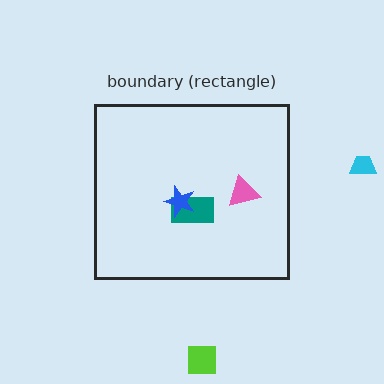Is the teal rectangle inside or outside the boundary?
Inside.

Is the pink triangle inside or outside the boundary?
Inside.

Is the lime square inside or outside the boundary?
Outside.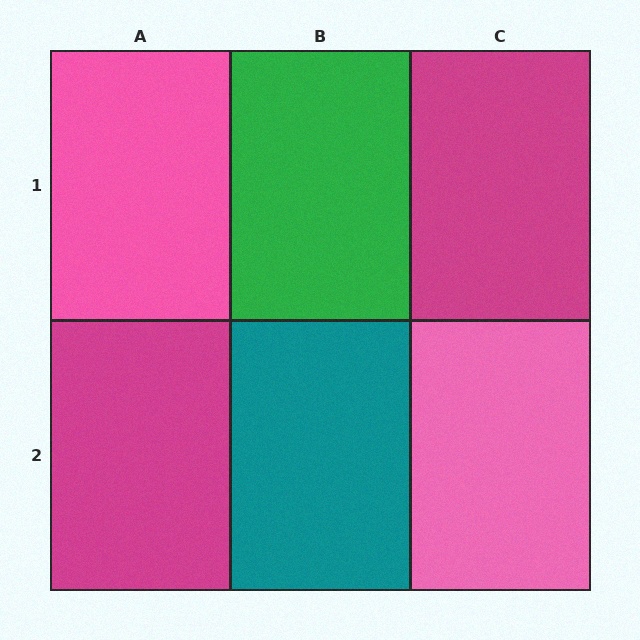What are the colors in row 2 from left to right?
Magenta, teal, pink.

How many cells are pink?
2 cells are pink.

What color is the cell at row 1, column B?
Green.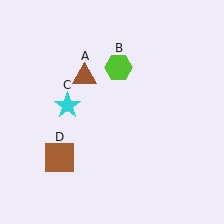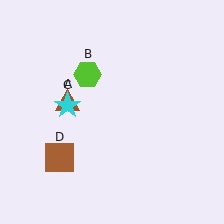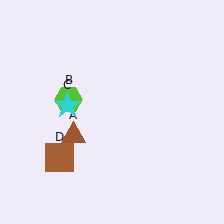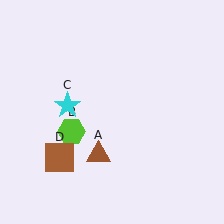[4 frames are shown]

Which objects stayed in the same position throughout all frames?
Cyan star (object C) and brown square (object D) remained stationary.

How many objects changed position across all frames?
2 objects changed position: brown triangle (object A), lime hexagon (object B).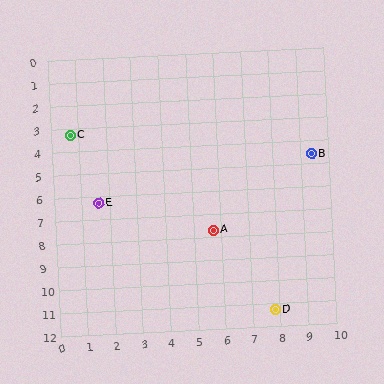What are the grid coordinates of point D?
Point D is at approximately (7.8, 11.3).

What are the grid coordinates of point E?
Point E is at approximately (1.6, 6.3).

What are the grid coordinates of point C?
Point C is at approximately (0.7, 3.3).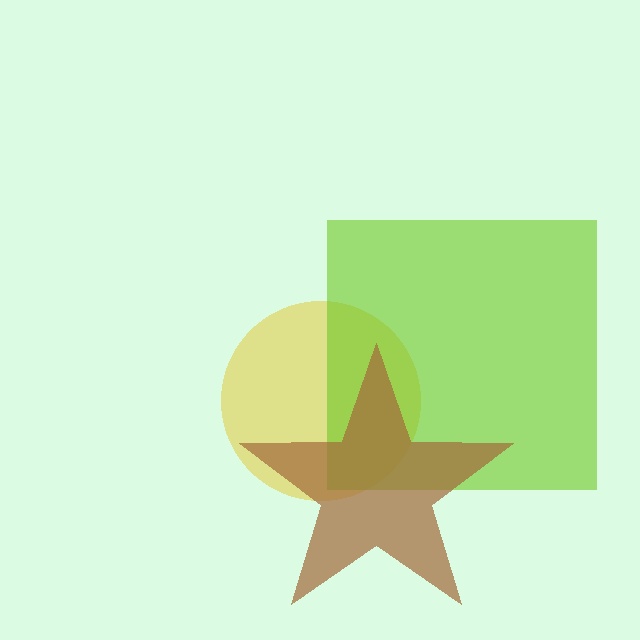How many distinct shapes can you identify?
There are 3 distinct shapes: a yellow circle, a lime square, a brown star.